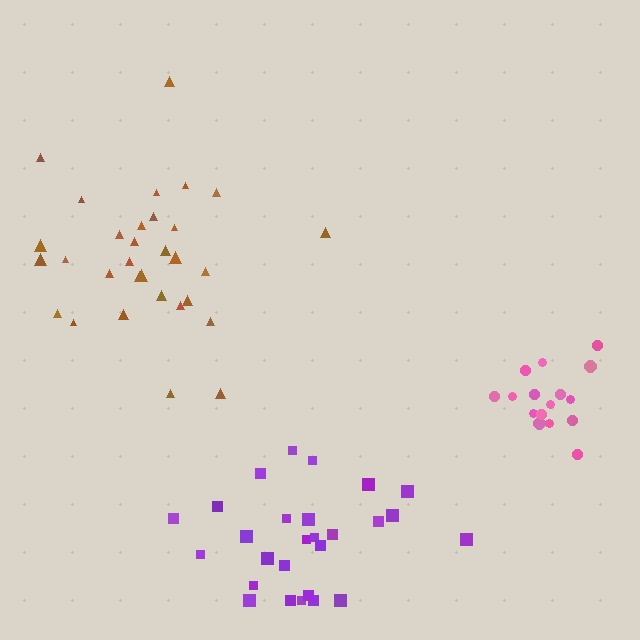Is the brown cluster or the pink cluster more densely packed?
Pink.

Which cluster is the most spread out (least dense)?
Brown.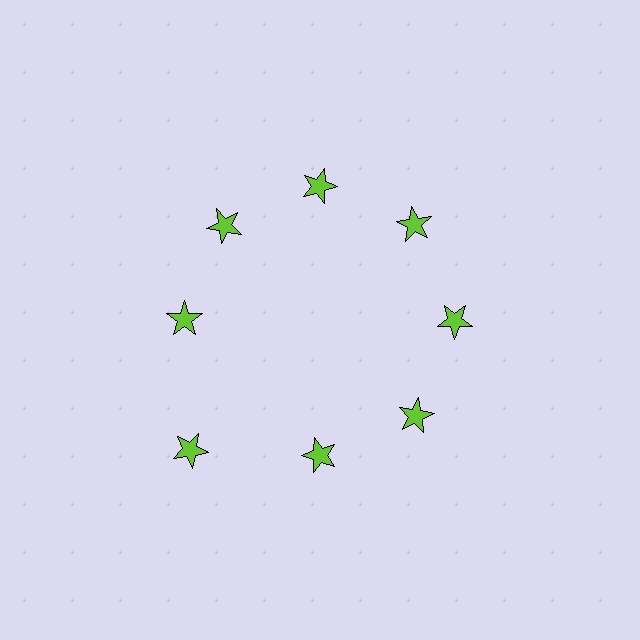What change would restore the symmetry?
The symmetry would be restored by moving it inward, back onto the ring so that all 8 stars sit at equal angles and equal distance from the center.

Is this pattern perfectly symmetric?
No. The 8 lime stars are arranged in a ring, but one element near the 8 o'clock position is pushed outward from the center, breaking the 8-fold rotational symmetry.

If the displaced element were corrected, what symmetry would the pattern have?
It would have 8-fold rotational symmetry — the pattern would map onto itself every 45 degrees.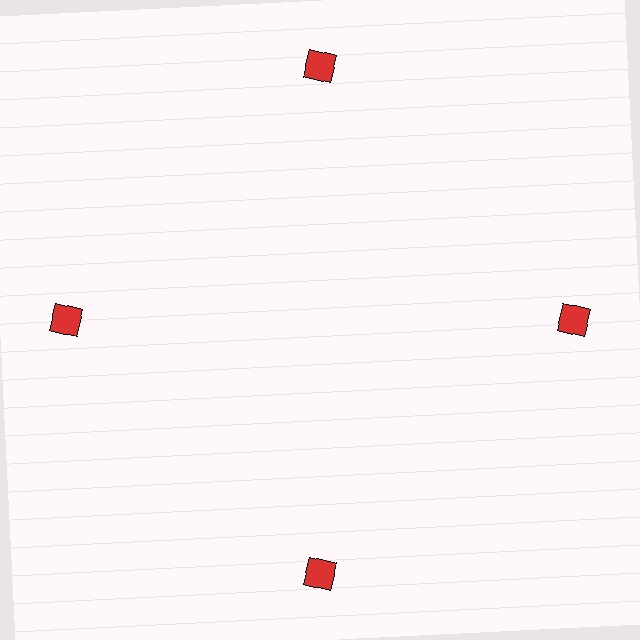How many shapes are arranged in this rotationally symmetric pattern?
There are 4 shapes, arranged in 4 groups of 1.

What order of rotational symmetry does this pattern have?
This pattern has 4-fold rotational symmetry.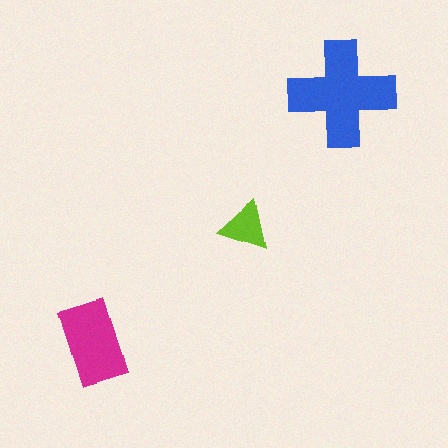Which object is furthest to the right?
The blue cross is rightmost.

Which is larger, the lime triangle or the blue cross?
The blue cross.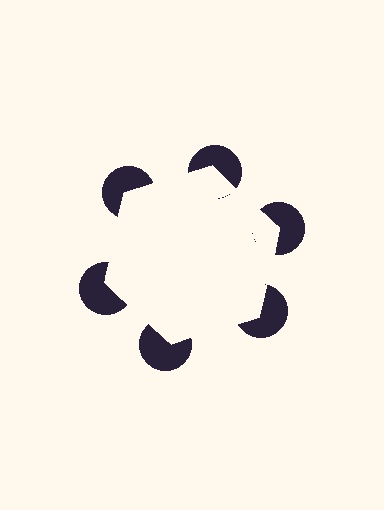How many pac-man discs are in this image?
There are 6 — one at each vertex of the illusory hexagon.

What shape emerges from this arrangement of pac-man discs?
An illusory hexagon — its edges are inferred from the aligned wedge cuts in the pac-man discs, not physically drawn.